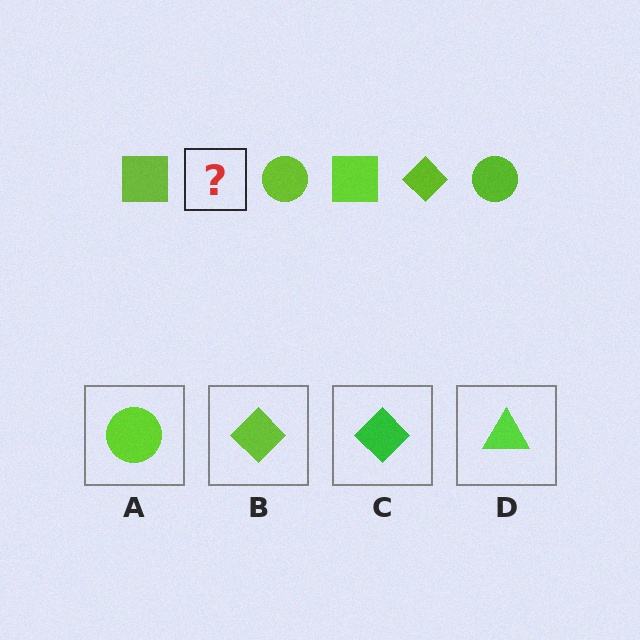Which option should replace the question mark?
Option B.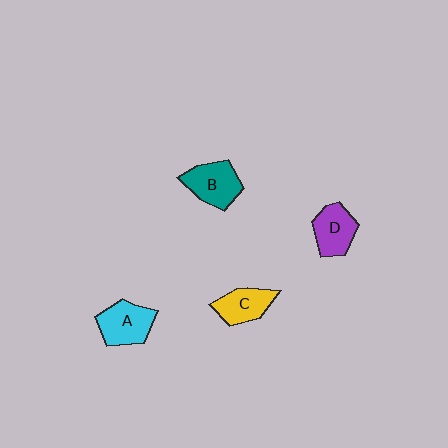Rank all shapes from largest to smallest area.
From largest to smallest: A (cyan), B (teal), D (purple), C (yellow).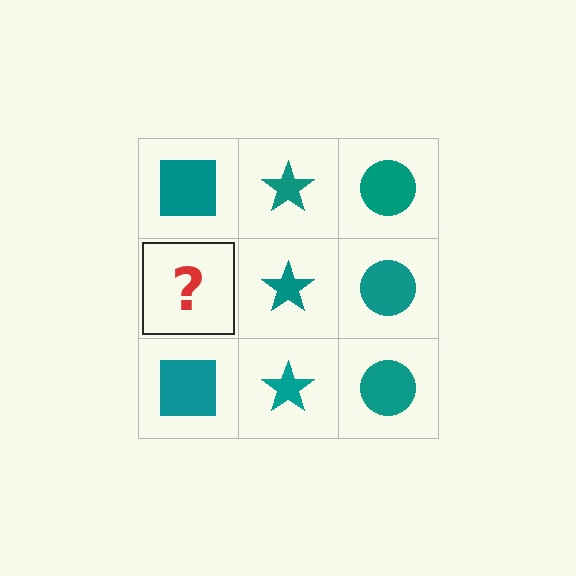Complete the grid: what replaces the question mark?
The question mark should be replaced with a teal square.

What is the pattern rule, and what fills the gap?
The rule is that each column has a consistent shape. The gap should be filled with a teal square.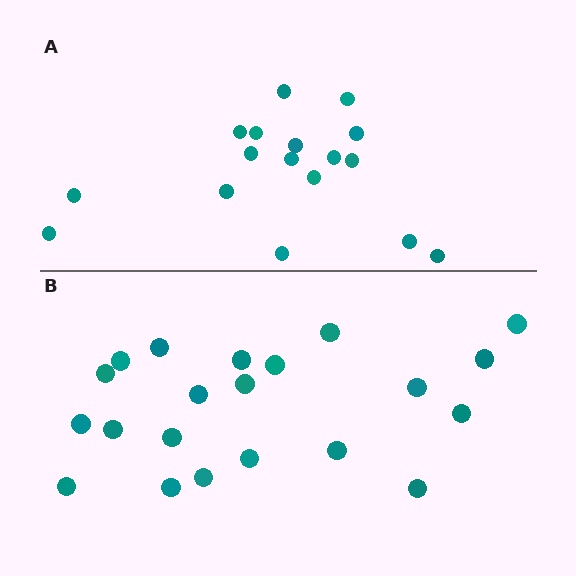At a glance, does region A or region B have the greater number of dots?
Region B (the bottom region) has more dots.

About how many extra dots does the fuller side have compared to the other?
Region B has about 4 more dots than region A.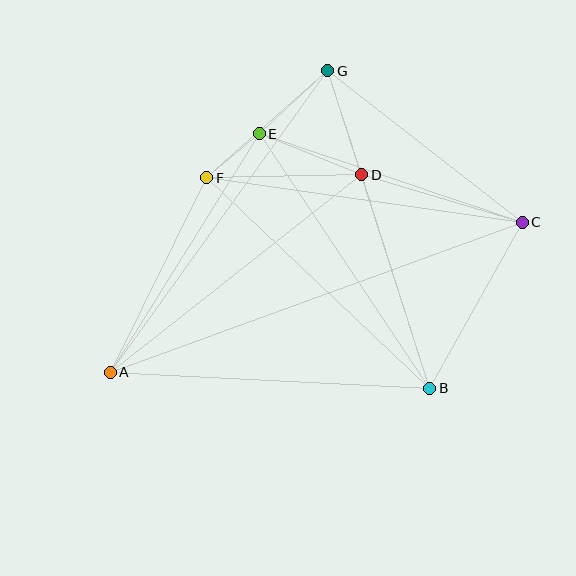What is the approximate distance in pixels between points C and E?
The distance between C and E is approximately 277 pixels.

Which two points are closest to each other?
Points E and F are closest to each other.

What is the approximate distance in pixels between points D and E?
The distance between D and E is approximately 110 pixels.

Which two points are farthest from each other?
Points A and C are farthest from each other.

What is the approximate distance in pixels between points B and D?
The distance between B and D is approximately 224 pixels.